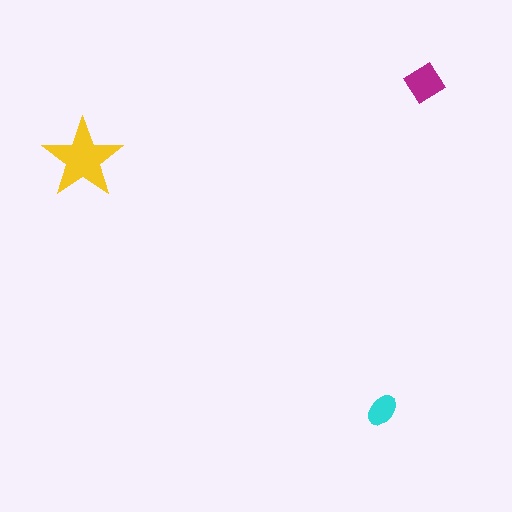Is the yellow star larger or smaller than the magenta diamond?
Larger.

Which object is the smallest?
The cyan ellipse.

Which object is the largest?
The yellow star.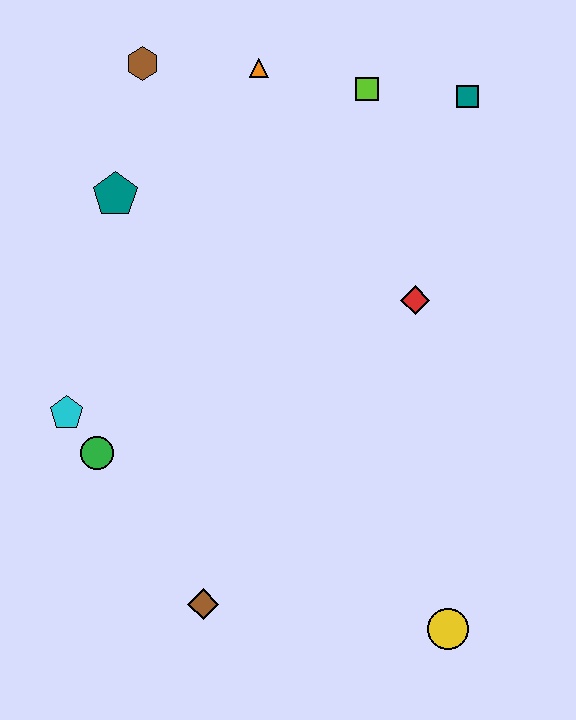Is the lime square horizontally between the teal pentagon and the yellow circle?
Yes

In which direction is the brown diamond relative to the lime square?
The brown diamond is below the lime square.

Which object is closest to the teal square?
The lime square is closest to the teal square.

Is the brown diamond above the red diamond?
No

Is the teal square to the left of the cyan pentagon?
No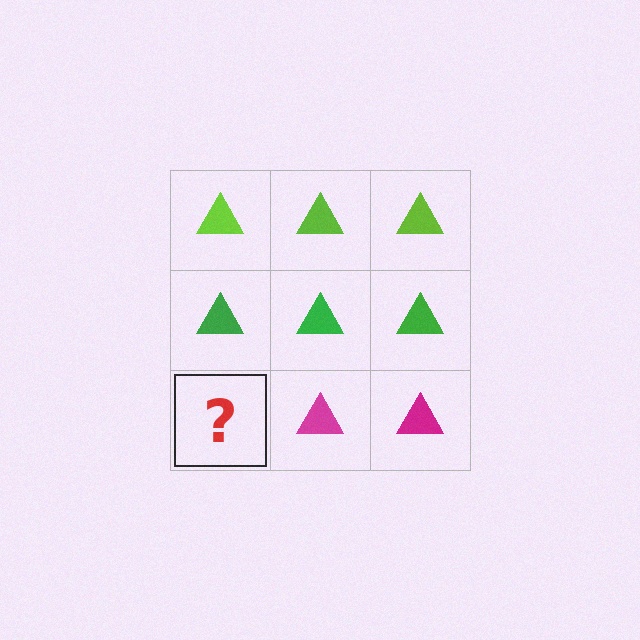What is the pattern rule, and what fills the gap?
The rule is that each row has a consistent color. The gap should be filled with a magenta triangle.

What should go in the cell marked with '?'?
The missing cell should contain a magenta triangle.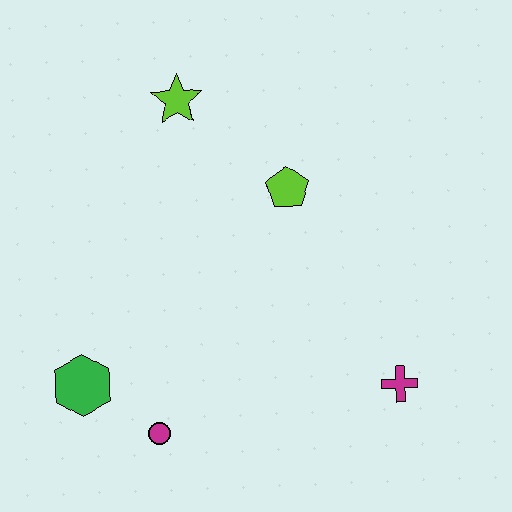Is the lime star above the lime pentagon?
Yes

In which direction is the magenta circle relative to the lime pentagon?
The magenta circle is below the lime pentagon.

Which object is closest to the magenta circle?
The green hexagon is closest to the magenta circle.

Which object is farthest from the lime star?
The magenta cross is farthest from the lime star.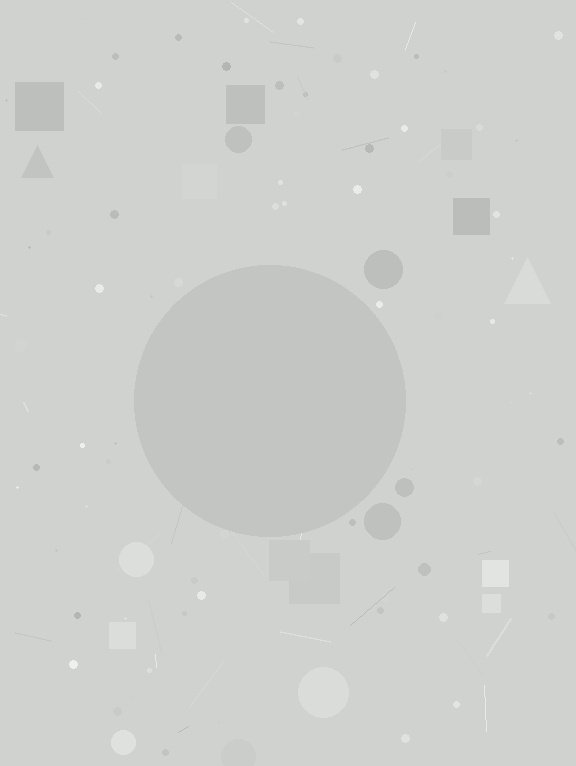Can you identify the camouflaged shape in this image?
The camouflaged shape is a circle.